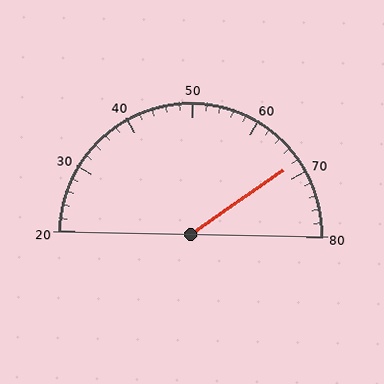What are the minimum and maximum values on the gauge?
The gauge ranges from 20 to 80.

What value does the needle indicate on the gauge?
The needle indicates approximately 68.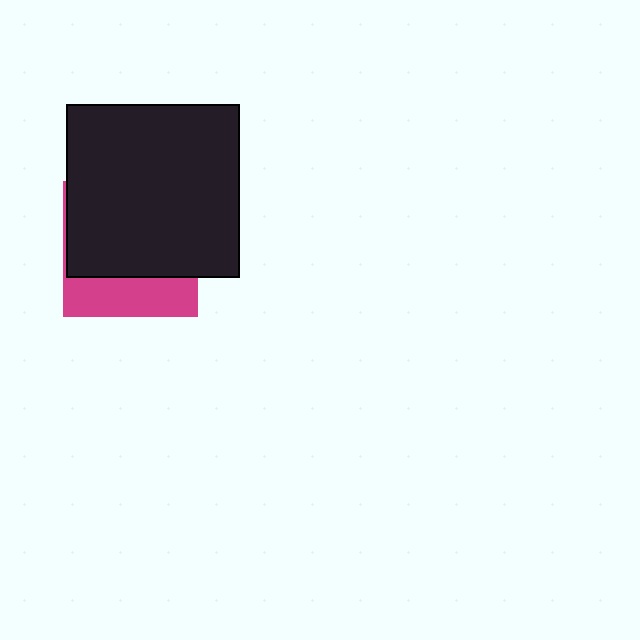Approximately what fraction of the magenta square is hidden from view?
Roughly 70% of the magenta square is hidden behind the black square.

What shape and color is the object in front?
The object in front is a black square.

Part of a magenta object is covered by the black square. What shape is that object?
It is a square.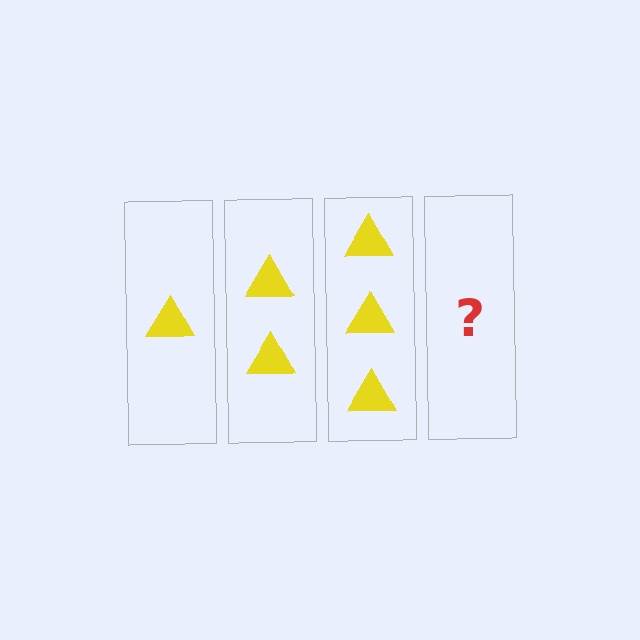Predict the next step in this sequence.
The next step is 4 triangles.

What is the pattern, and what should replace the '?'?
The pattern is that each step adds one more triangle. The '?' should be 4 triangles.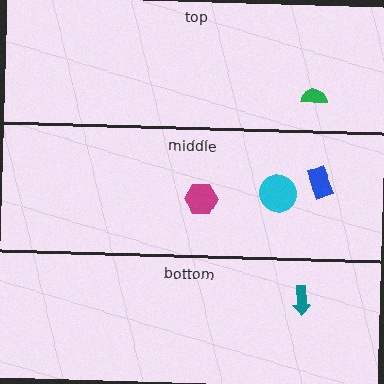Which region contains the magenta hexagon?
The middle region.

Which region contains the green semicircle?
The top region.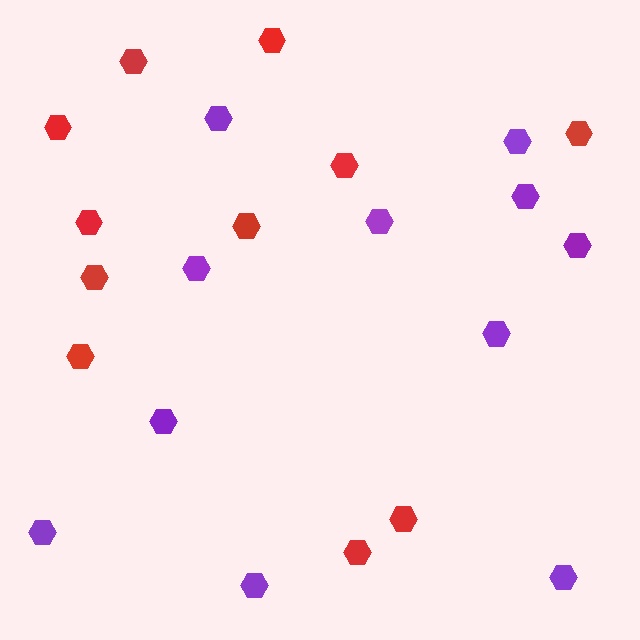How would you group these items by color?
There are 2 groups: one group of purple hexagons (11) and one group of red hexagons (11).